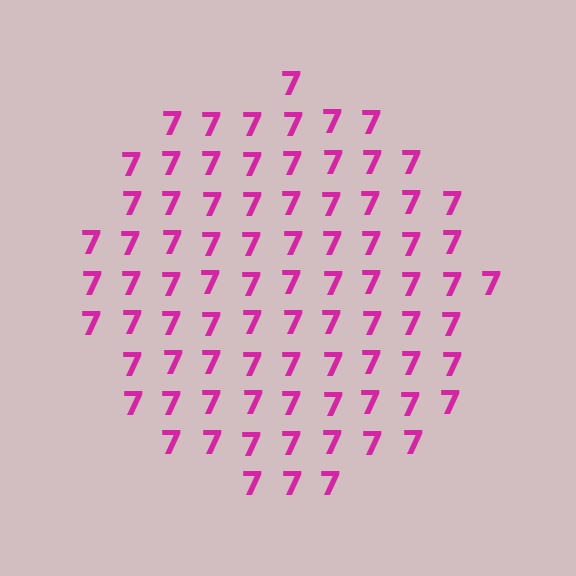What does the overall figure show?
The overall figure shows a circle.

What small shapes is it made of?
It is made of small digit 7's.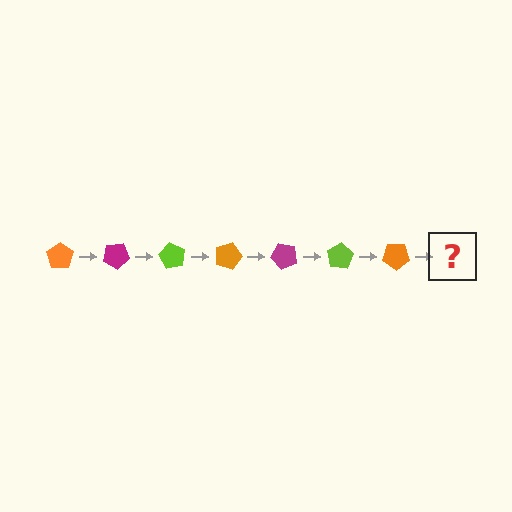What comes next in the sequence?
The next element should be a magenta pentagon, rotated 210 degrees from the start.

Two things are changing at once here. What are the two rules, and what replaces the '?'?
The two rules are that it rotates 30 degrees each step and the color cycles through orange, magenta, and lime. The '?' should be a magenta pentagon, rotated 210 degrees from the start.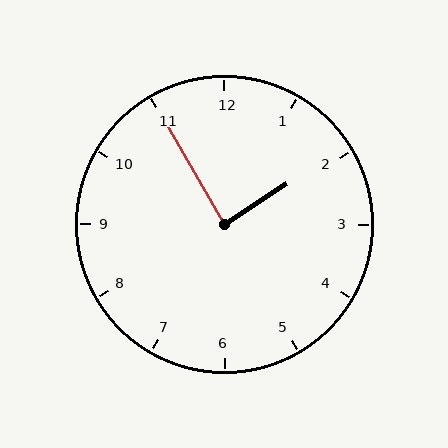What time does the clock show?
1:55.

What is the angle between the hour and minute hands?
Approximately 88 degrees.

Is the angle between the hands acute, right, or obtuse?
It is right.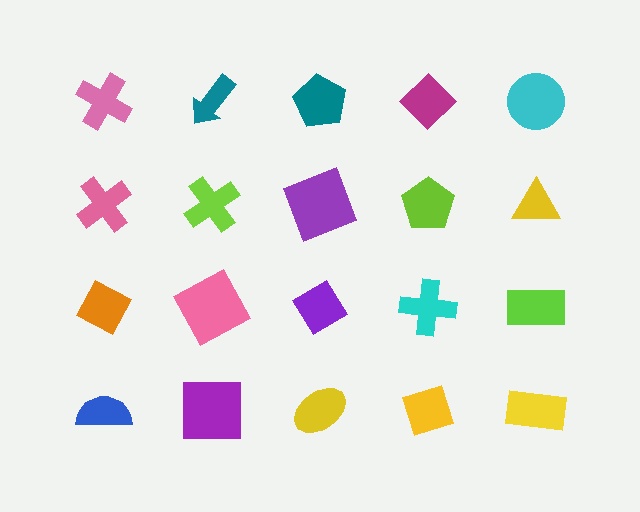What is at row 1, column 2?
A teal arrow.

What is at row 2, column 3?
A purple square.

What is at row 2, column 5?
A yellow triangle.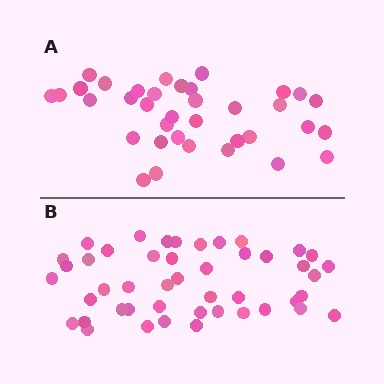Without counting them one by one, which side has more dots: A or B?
Region B (the bottom region) has more dots.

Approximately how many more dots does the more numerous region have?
Region B has roughly 10 or so more dots than region A.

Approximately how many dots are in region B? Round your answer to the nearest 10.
About 50 dots. (The exact count is 46, which rounds to 50.)